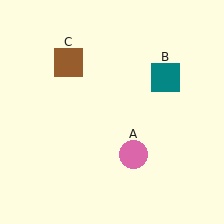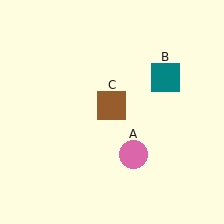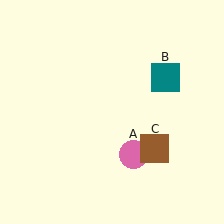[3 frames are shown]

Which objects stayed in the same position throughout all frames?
Pink circle (object A) and teal square (object B) remained stationary.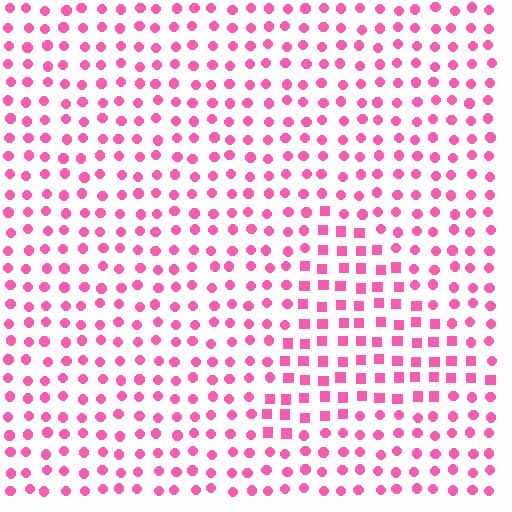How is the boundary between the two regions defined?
The boundary is defined by a change in element shape: squares inside vs. circles outside. All elements share the same color and spacing.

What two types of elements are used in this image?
The image uses squares inside the triangle region and circles outside it.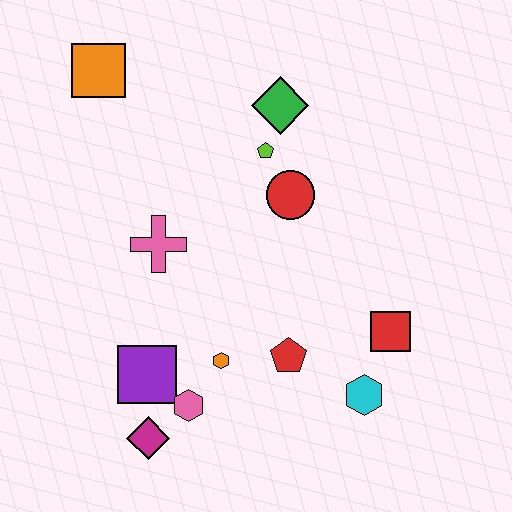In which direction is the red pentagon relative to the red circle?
The red pentagon is below the red circle.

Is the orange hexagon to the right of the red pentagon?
No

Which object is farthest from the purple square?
The orange square is farthest from the purple square.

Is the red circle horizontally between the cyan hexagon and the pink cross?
Yes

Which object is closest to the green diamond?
The lime pentagon is closest to the green diamond.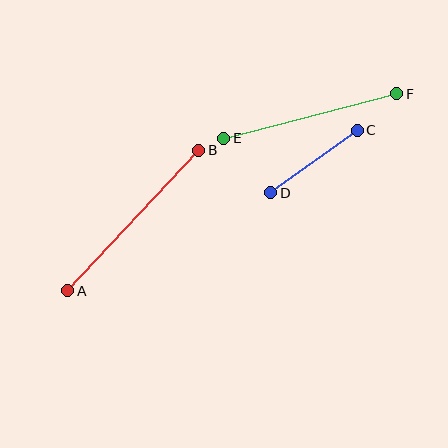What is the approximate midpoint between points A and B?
The midpoint is at approximately (133, 220) pixels.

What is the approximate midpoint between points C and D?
The midpoint is at approximately (314, 161) pixels.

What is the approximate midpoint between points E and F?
The midpoint is at approximately (310, 116) pixels.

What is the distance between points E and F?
The distance is approximately 179 pixels.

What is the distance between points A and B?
The distance is approximately 192 pixels.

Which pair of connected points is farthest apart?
Points A and B are farthest apart.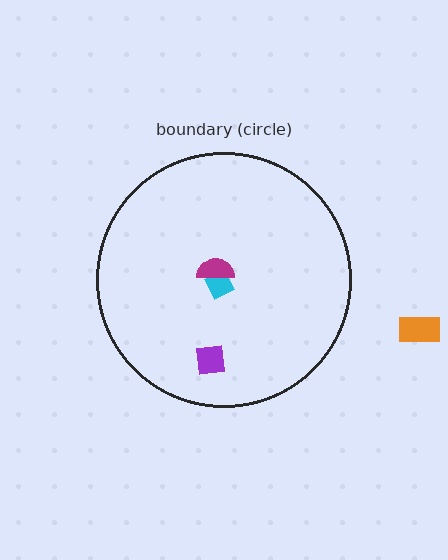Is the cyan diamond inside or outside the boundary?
Inside.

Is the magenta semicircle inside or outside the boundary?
Inside.